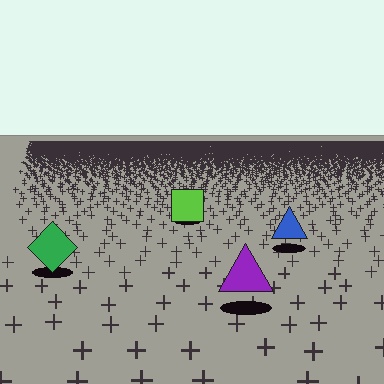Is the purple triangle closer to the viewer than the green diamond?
Yes. The purple triangle is closer — you can tell from the texture gradient: the ground texture is coarser near it.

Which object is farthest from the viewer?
The lime square is farthest from the viewer. It appears smaller and the ground texture around it is denser.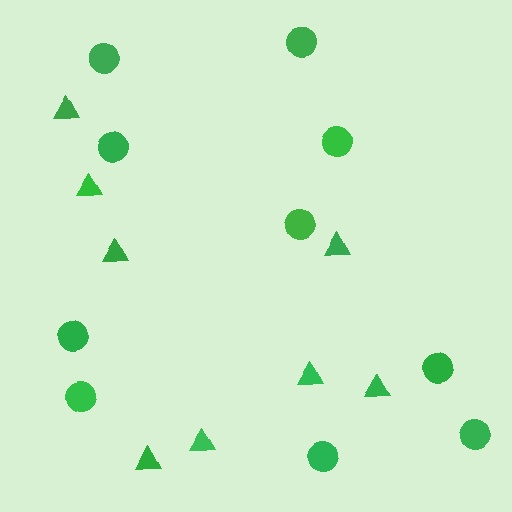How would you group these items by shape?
There are 2 groups: one group of triangles (8) and one group of circles (10).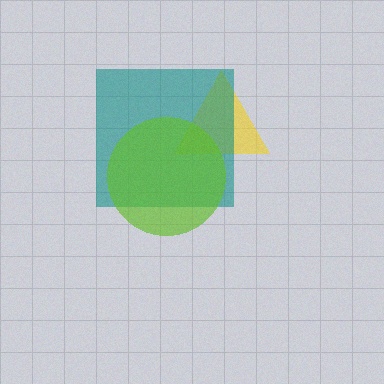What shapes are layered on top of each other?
The layered shapes are: a yellow triangle, a teal square, a lime circle.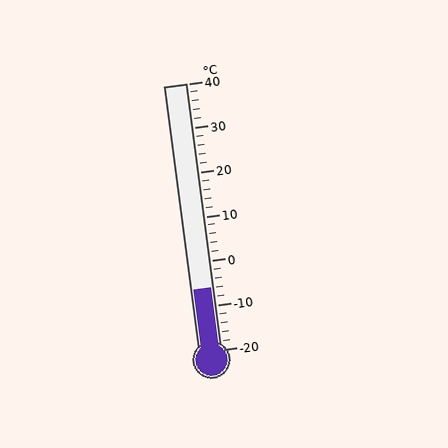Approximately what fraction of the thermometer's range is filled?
The thermometer is filled to approximately 25% of its range.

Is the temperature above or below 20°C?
The temperature is below 20°C.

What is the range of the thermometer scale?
The thermometer scale ranges from -20°C to 40°C.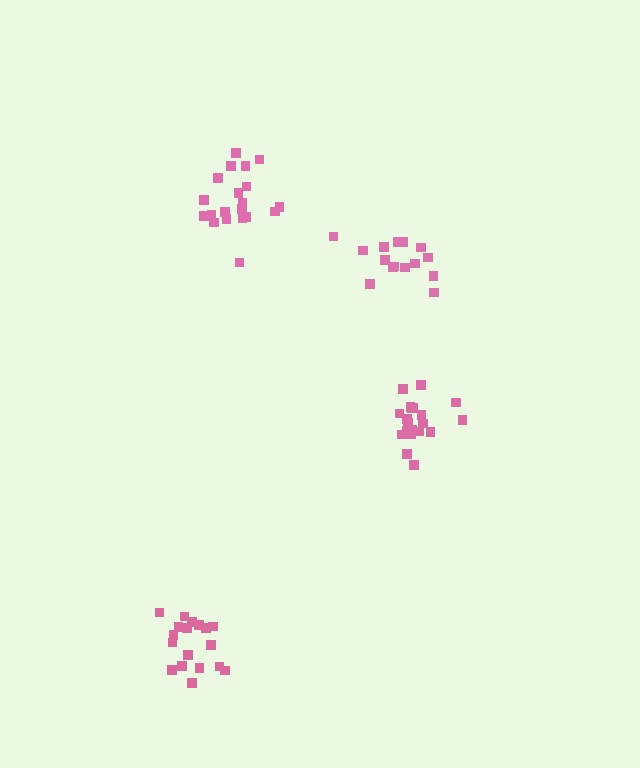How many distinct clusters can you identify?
There are 4 distinct clusters.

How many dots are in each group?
Group 1: 18 dots, Group 2: 20 dots, Group 3: 15 dots, Group 4: 20 dots (73 total).